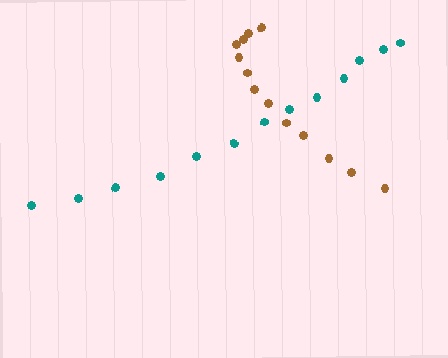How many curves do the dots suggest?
There are 2 distinct paths.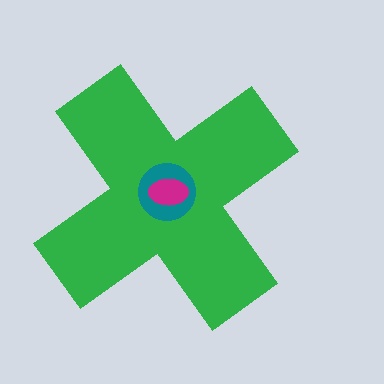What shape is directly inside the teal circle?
The magenta ellipse.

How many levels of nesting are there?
3.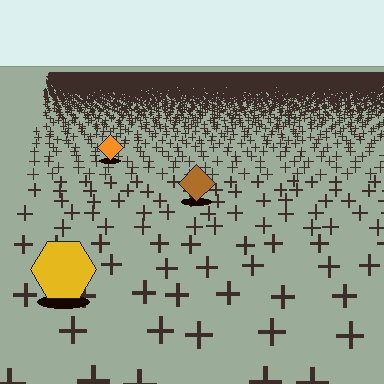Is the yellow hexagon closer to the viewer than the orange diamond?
Yes. The yellow hexagon is closer — you can tell from the texture gradient: the ground texture is coarser near it.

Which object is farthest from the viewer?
The orange diamond is farthest from the viewer. It appears smaller and the ground texture around it is denser.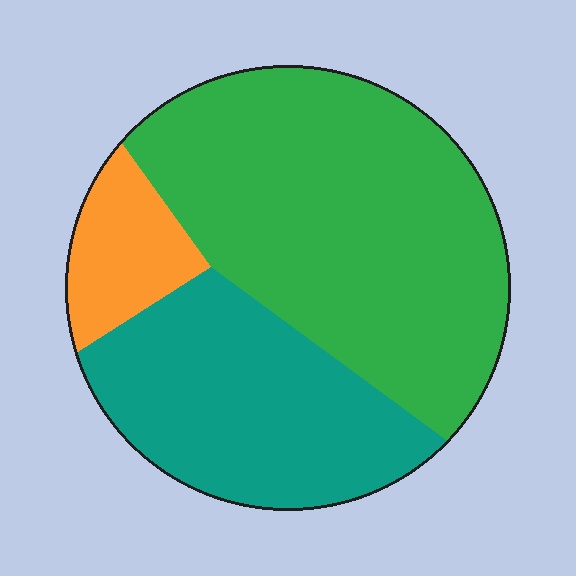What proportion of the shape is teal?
Teal covers 33% of the shape.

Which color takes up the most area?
Green, at roughly 55%.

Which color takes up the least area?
Orange, at roughly 10%.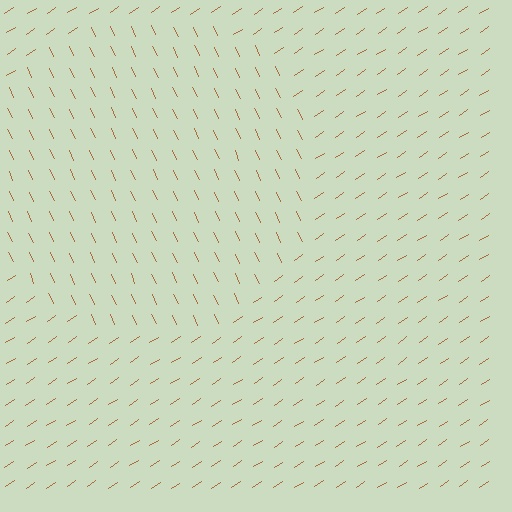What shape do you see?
I see a circle.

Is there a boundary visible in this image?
Yes, there is a texture boundary formed by a change in line orientation.